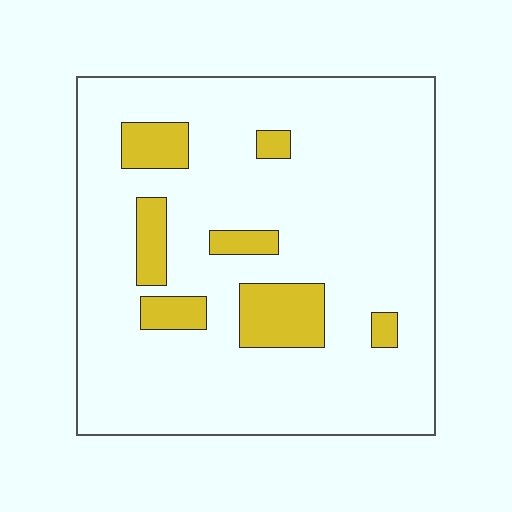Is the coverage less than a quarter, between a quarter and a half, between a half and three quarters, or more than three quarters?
Less than a quarter.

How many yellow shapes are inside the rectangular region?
7.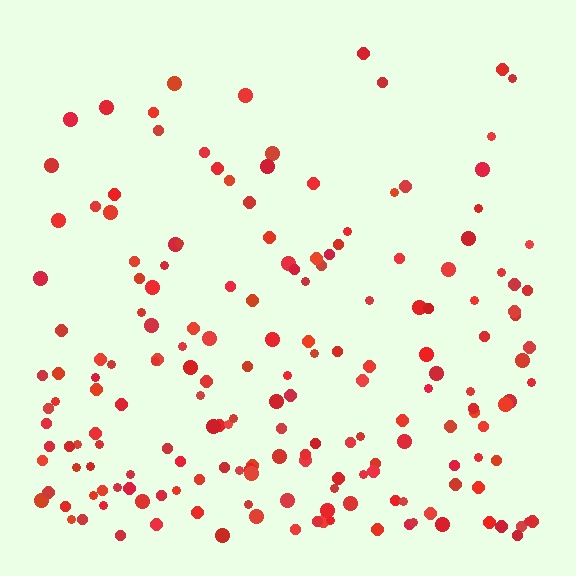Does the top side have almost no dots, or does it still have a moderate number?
Still a moderate number, just noticeably fewer than the bottom.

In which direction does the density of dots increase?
From top to bottom, with the bottom side densest.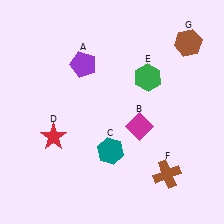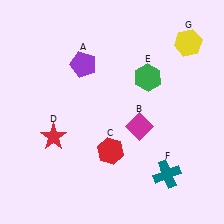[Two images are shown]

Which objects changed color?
C changed from teal to red. F changed from brown to teal. G changed from brown to yellow.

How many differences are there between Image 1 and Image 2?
There are 3 differences between the two images.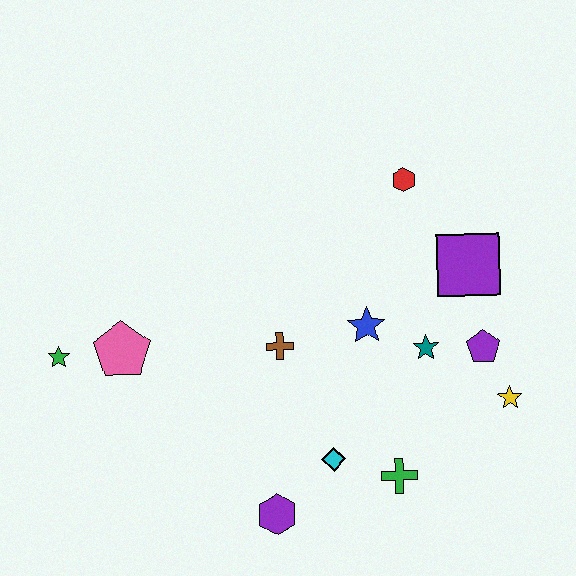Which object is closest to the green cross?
The cyan diamond is closest to the green cross.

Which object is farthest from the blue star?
The green star is farthest from the blue star.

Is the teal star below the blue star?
Yes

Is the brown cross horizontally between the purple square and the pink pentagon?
Yes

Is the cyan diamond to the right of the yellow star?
No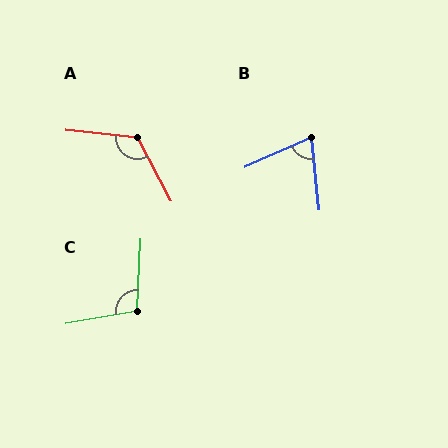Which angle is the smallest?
B, at approximately 72 degrees.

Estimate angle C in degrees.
Approximately 103 degrees.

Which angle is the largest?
A, at approximately 124 degrees.